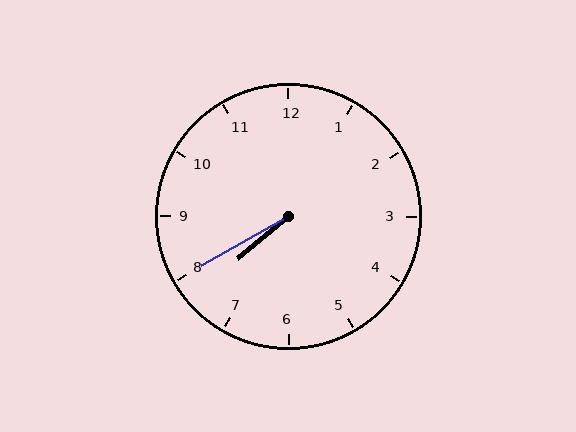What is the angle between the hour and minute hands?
Approximately 10 degrees.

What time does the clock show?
7:40.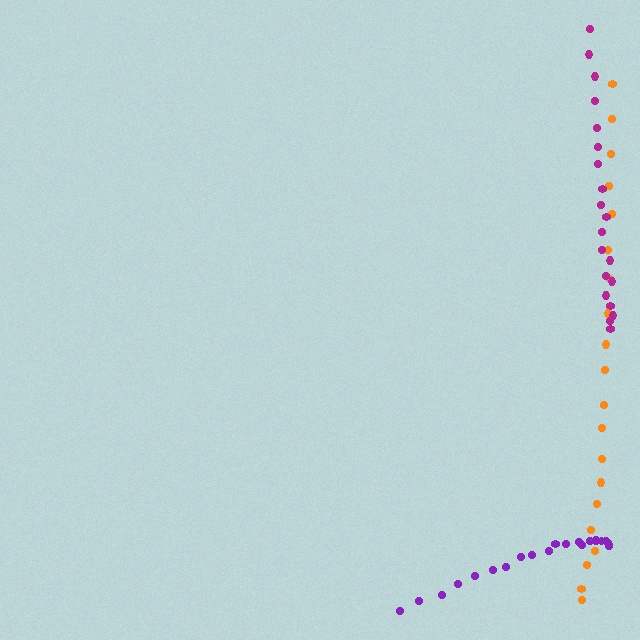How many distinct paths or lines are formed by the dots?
There are 3 distinct paths.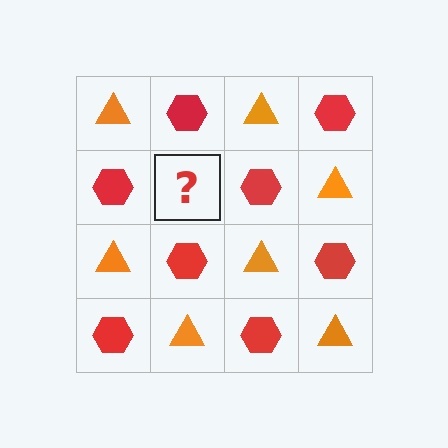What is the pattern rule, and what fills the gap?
The rule is that it alternates orange triangle and red hexagon in a checkerboard pattern. The gap should be filled with an orange triangle.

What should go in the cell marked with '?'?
The missing cell should contain an orange triangle.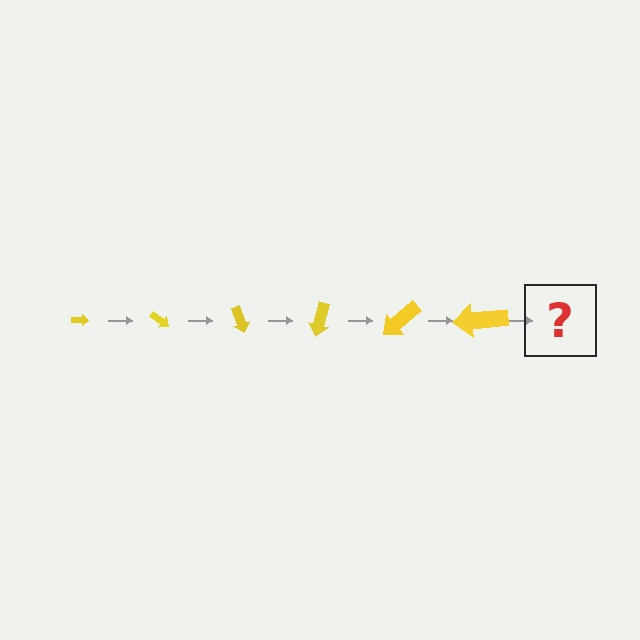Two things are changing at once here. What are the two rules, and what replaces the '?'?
The two rules are that the arrow grows larger each step and it rotates 35 degrees each step. The '?' should be an arrow, larger than the previous one and rotated 210 degrees from the start.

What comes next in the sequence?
The next element should be an arrow, larger than the previous one and rotated 210 degrees from the start.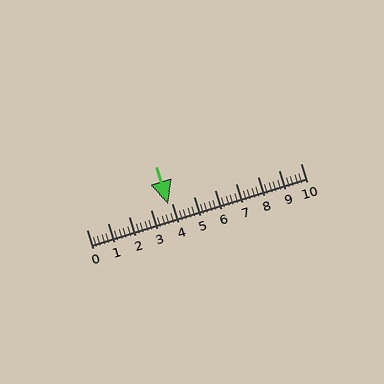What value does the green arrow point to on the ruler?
The green arrow points to approximately 3.8.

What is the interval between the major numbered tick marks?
The major tick marks are spaced 1 units apart.